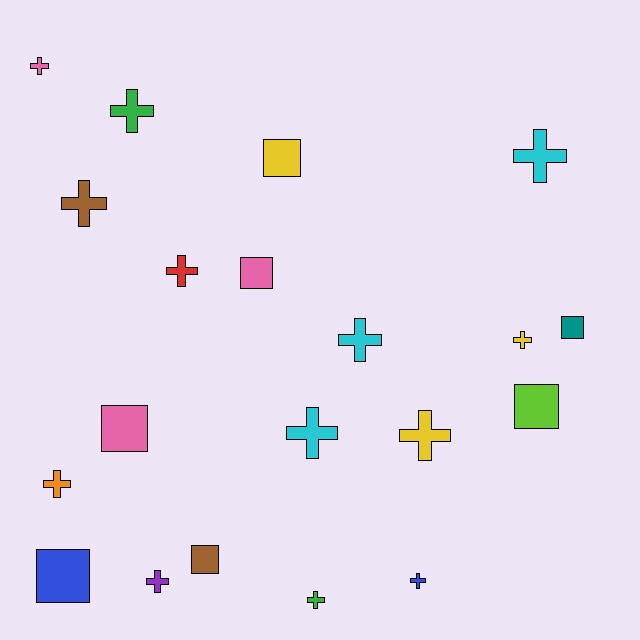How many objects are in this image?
There are 20 objects.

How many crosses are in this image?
There are 13 crosses.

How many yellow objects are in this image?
There are 3 yellow objects.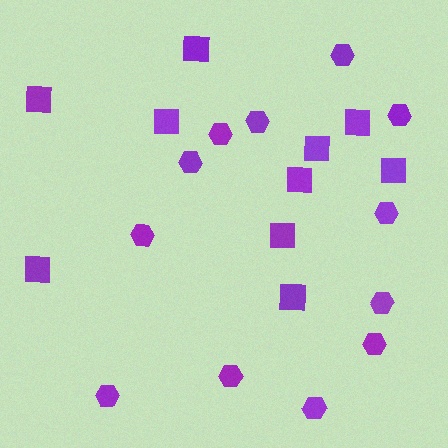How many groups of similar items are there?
There are 2 groups: one group of squares (10) and one group of hexagons (12).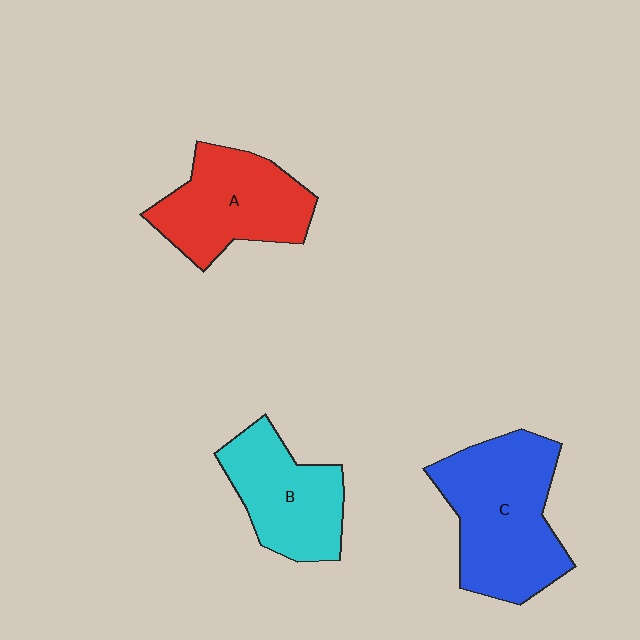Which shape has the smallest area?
Shape B (cyan).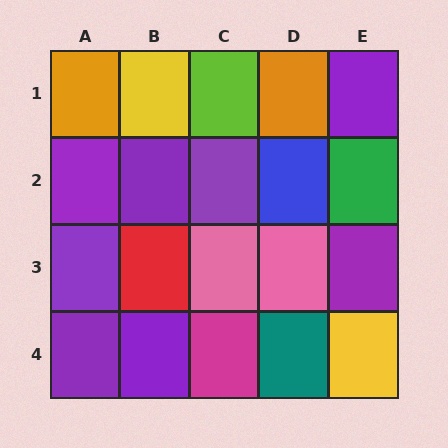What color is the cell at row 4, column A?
Purple.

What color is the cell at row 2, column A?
Purple.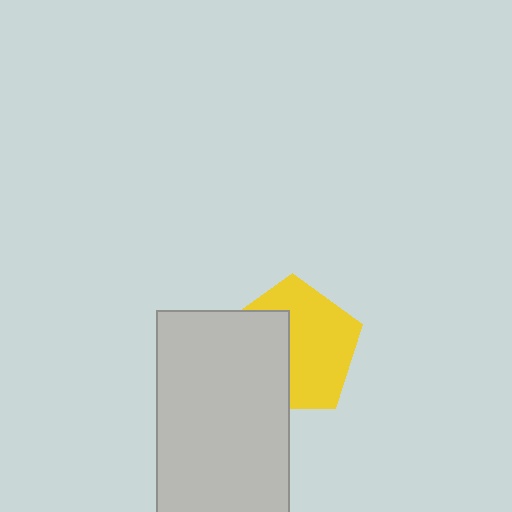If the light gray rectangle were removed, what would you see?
You would see the complete yellow pentagon.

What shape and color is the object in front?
The object in front is a light gray rectangle.